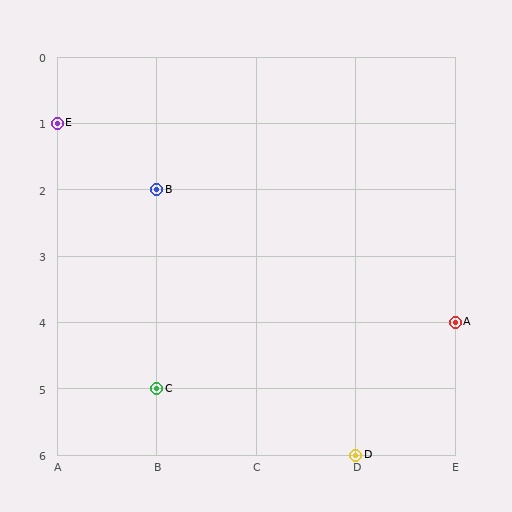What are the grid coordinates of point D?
Point D is at grid coordinates (D, 6).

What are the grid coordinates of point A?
Point A is at grid coordinates (E, 4).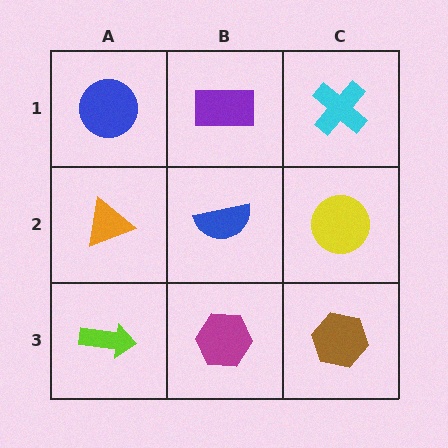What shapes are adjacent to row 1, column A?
An orange triangle (row 2, column A), a purple rectangle (row 1, column B).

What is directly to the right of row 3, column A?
A magenta hexagon.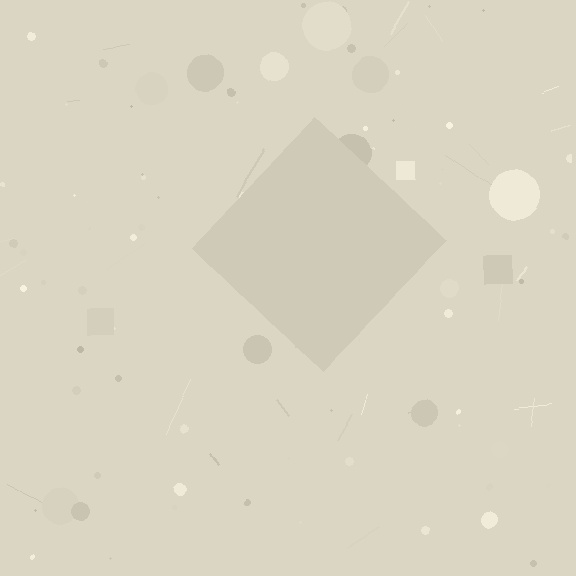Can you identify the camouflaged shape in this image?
The camouflaged shape is a diamond.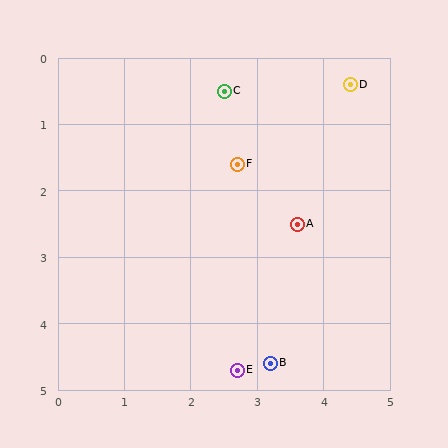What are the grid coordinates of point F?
Point F is at approximately (2.7, 1.6).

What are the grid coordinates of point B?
Point B is at approximately (3.2, 4.6).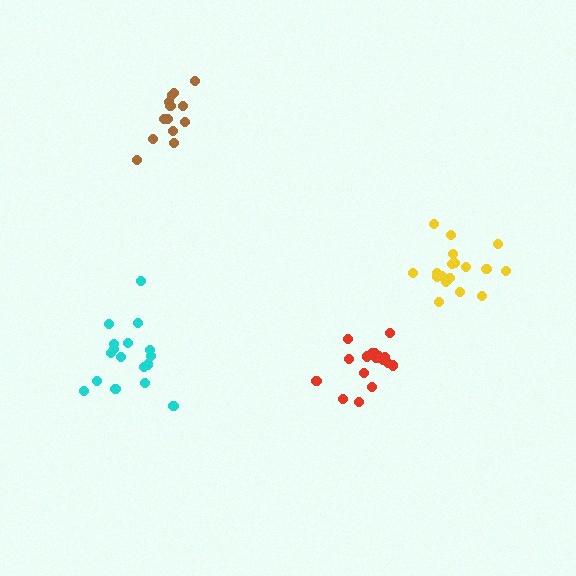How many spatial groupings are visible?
There are 4 spatial groupings.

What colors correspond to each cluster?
The clusters are colored: cyan, brown, yellow, red.